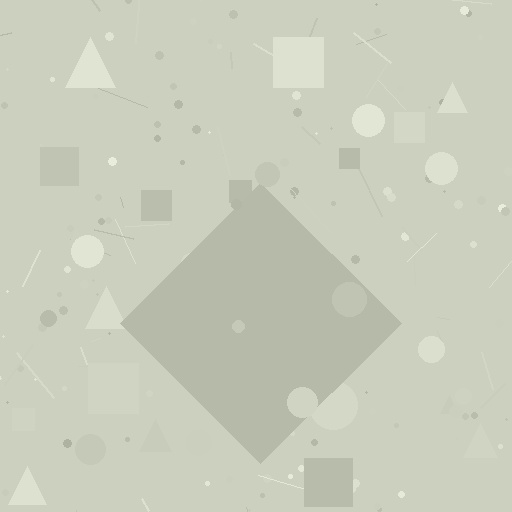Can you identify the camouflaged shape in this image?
The camouflaged shape is a diamond.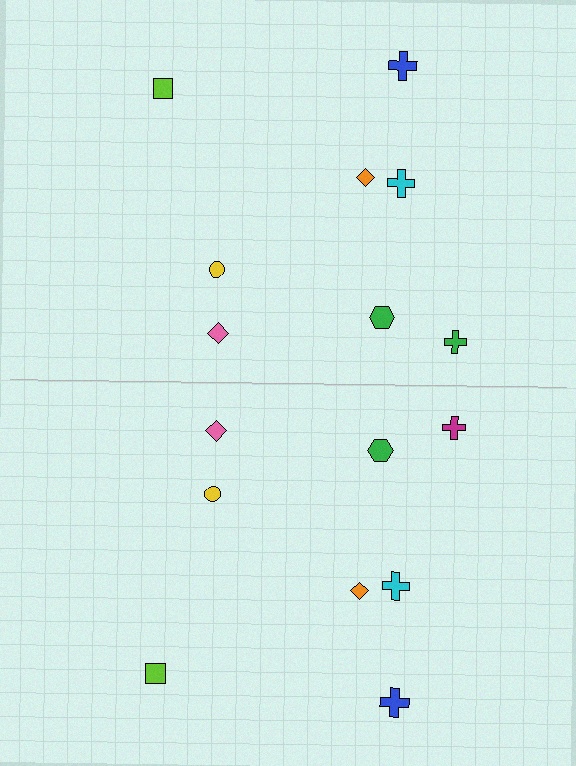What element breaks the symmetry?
The magenta cross on the bottom side breaks the symmetry — its mirror counterpart is green.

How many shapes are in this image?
There are 16 shapes in this image.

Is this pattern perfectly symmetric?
No, the pattern is not perfectly symmetric. The magenta cross on the bottom side breaks the symmetry — its mirror counterpart is green.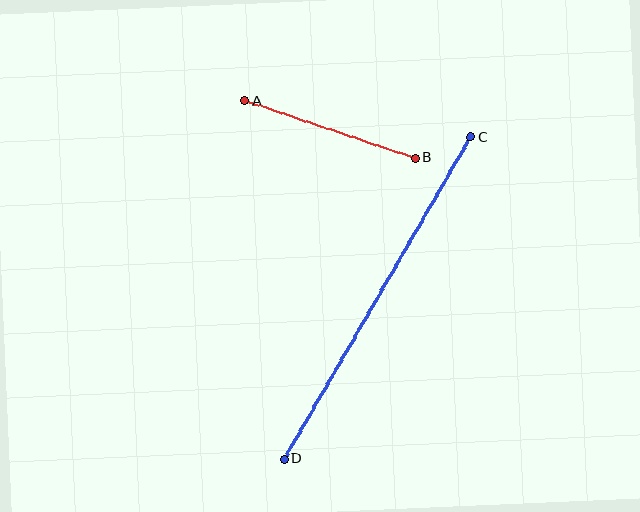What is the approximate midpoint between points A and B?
The midpoint is at approximately (330, 129) pixels.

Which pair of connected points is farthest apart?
Points C and D are farthest apart.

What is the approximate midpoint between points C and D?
The midpoint is at approximately (377, 298) pixels.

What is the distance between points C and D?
The distance is approximately 372 pixels.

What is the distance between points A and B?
The distance is approximately 179 pixels.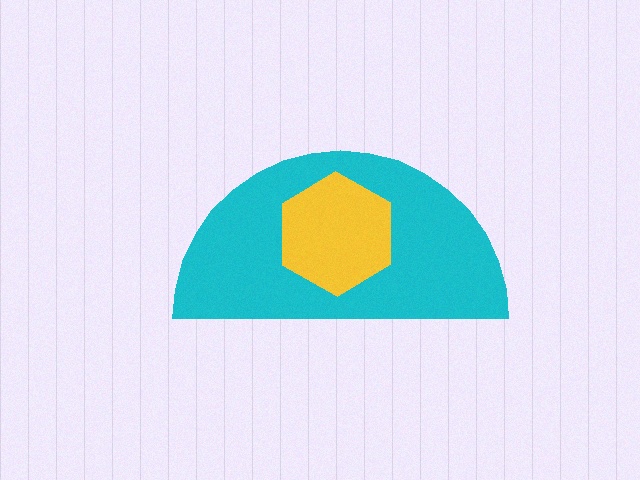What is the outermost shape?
The cyan semicircle.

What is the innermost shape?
The yellow hexagon.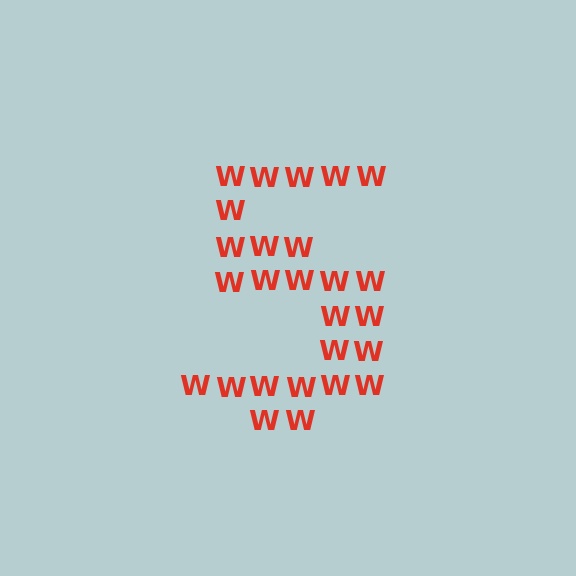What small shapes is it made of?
It is made of small letter W's.